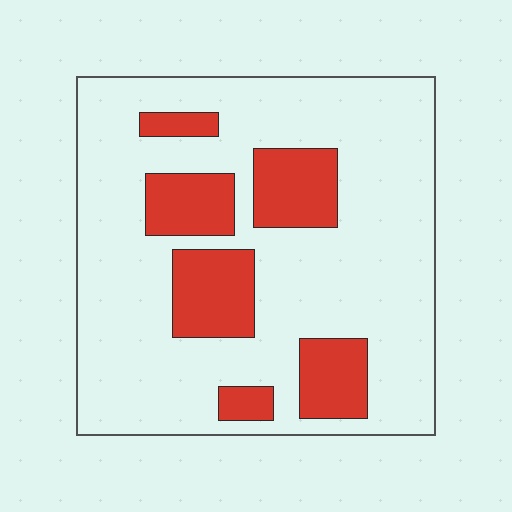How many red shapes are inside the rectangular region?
6.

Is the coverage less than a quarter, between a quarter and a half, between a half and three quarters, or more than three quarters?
Less than a quarter.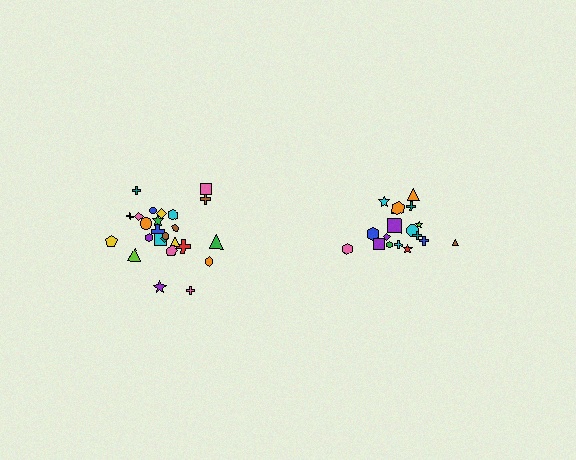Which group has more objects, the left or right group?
The left group.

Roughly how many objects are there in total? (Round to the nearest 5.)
Roughly 45 objects in total.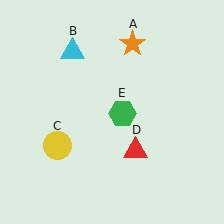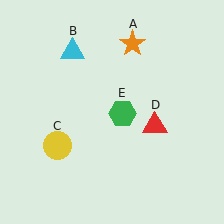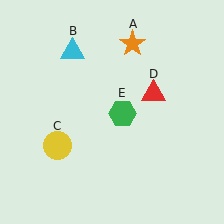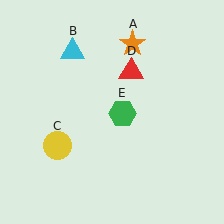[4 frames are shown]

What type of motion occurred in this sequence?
The red triangle (object D) rotated counterclockwise around the center of the scene.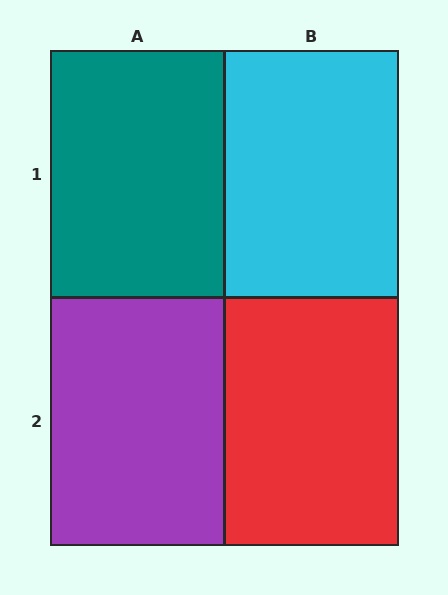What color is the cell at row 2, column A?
Purple.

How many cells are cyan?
1 cell is cyan.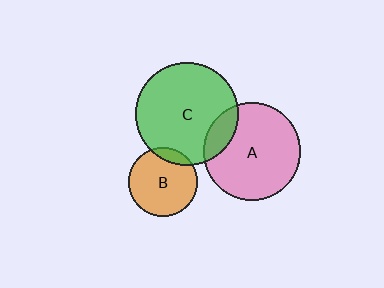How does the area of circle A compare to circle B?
Approximately 2.0 times.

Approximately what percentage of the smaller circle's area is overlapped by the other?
Approximately 10%.